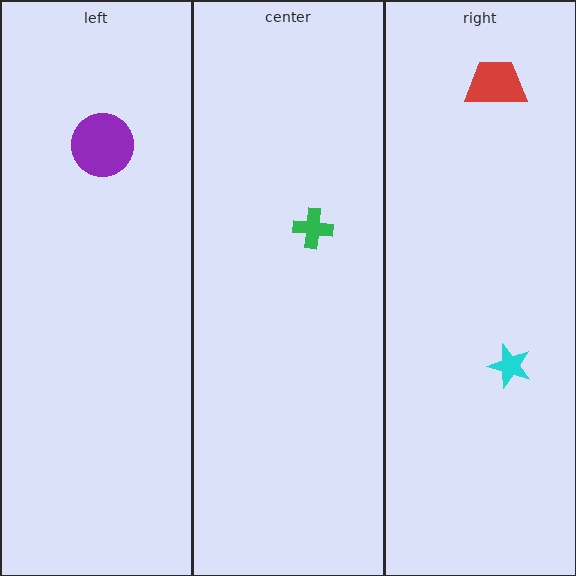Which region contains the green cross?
The center region.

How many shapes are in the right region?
2.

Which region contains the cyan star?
The right region.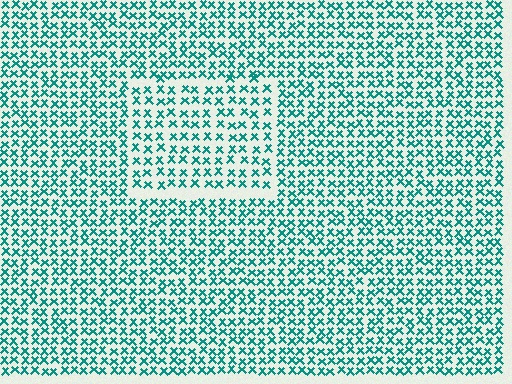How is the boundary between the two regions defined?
The boundary is defined by a change in element density (approximately 1.4x ratio). All elements are the same color, size, and shape.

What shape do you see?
I see a rectangle.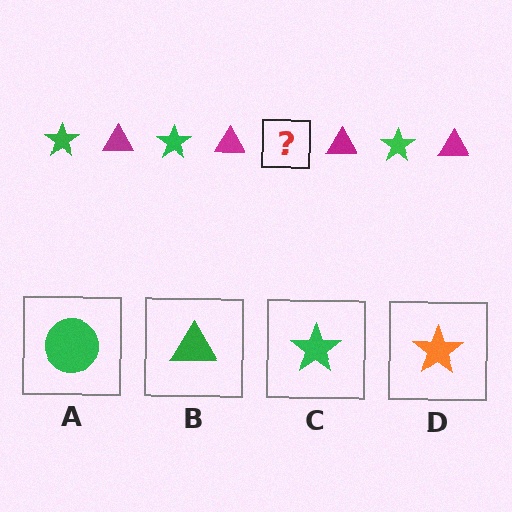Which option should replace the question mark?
Option C.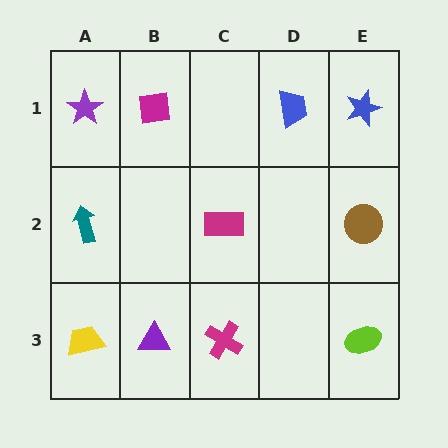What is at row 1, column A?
A purple star.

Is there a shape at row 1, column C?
No, that cell is empty.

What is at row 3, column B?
A purple triangle.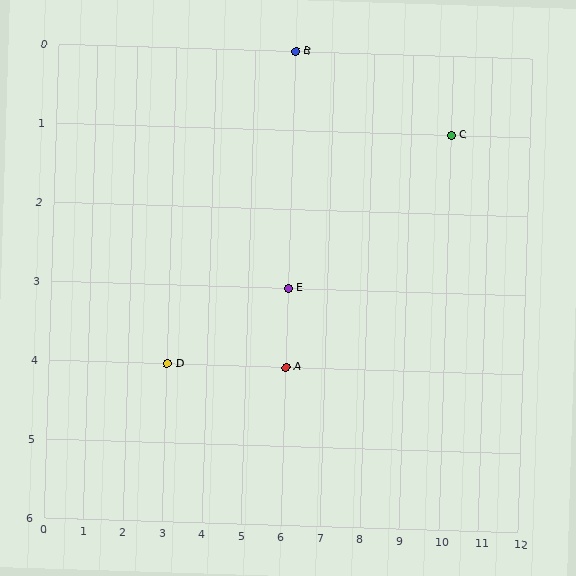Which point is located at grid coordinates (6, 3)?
Point E is at (6, 3).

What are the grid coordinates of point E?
Point E is at grid coordinates (6, 3).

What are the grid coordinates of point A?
Point A is at grid coordinates (6, 4).